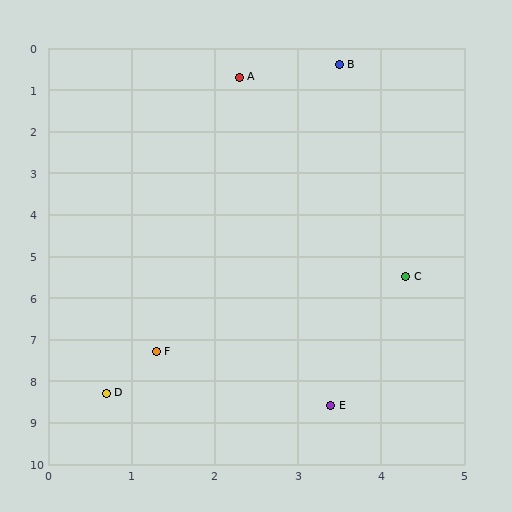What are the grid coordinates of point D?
Point D is at approximately (0.7, 8.3).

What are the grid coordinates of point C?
Point C is at approximately (4.3, 5.5).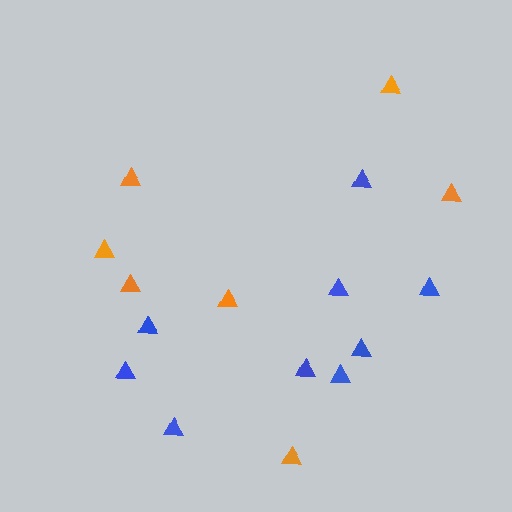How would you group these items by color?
There are 2 groups: one group of blue triangles (9) and one group of orange triangles (7).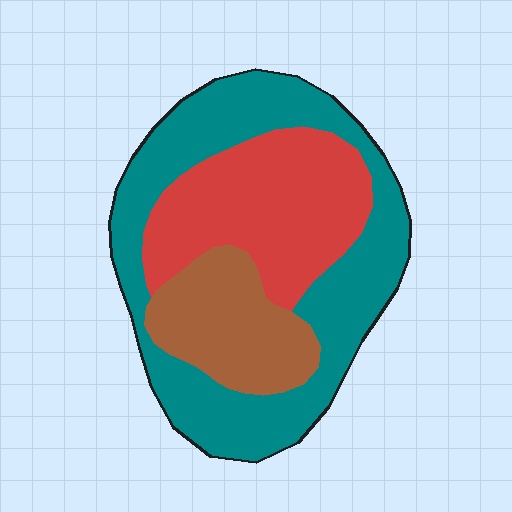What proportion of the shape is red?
Red takes up about one third (1/3) of the shape.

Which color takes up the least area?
Brown, at roughly 20%.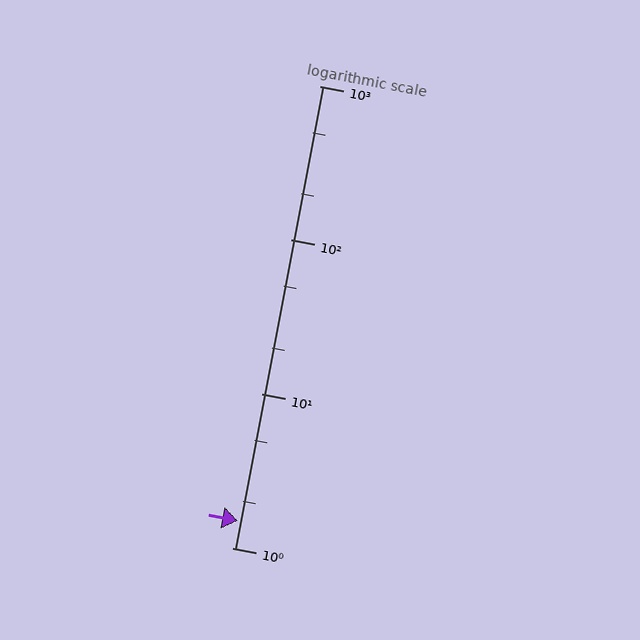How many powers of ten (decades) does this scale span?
The scale spans 3 decades, from 1 to 1000.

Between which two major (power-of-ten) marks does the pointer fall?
The pointer is between 1 and 10.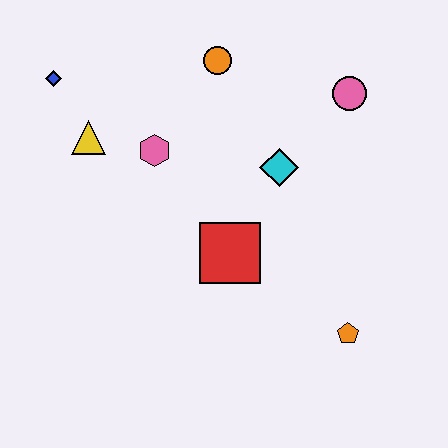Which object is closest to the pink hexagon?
The yellow triangle is closest to the pink hexagon.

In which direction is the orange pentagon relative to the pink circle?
The orange pentagon is below the pink circle.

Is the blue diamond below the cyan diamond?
No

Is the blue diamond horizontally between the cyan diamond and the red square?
No